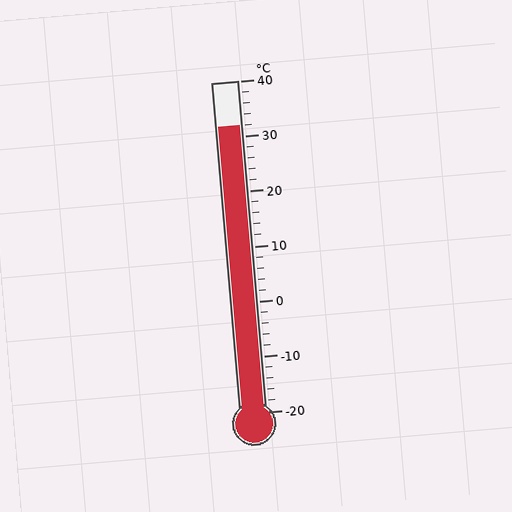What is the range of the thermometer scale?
The thermometer scale ranges from -20°C to 40°C.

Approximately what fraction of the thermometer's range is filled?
The thermometer is filled to approximately 85% of its range.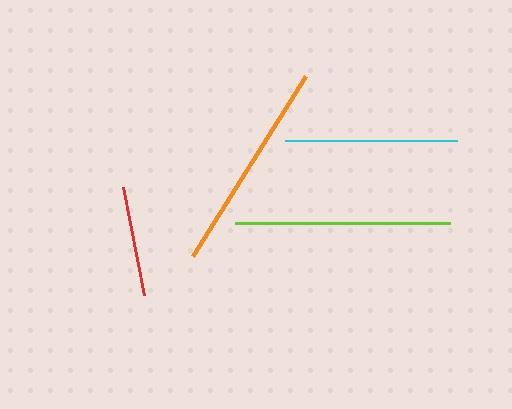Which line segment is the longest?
The lime line is the longest at approximately 215 pixels.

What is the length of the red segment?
The red segment is approximately 110 pixels long.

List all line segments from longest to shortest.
From longest to shortest: lime, orange, cyan, red.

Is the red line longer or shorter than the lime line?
The lime line is longer than the red line.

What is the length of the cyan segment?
The cyan segment is approximately 172 pixels long.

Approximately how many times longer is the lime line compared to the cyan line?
The lime line is approximately 1.3 times the length of the cyan line.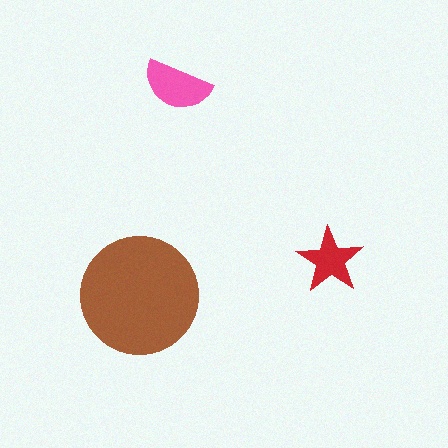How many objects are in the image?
There are 3 objects in the image.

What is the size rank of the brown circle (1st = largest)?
1st.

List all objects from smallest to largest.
The red star, the pink semicircle, the brown circle.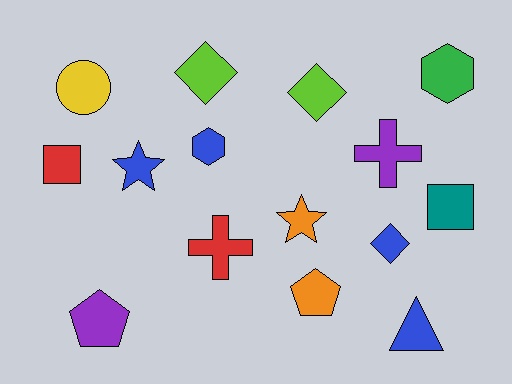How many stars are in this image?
There are 2 stars.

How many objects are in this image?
There are 15 objects.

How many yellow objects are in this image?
There is 1 yellow object.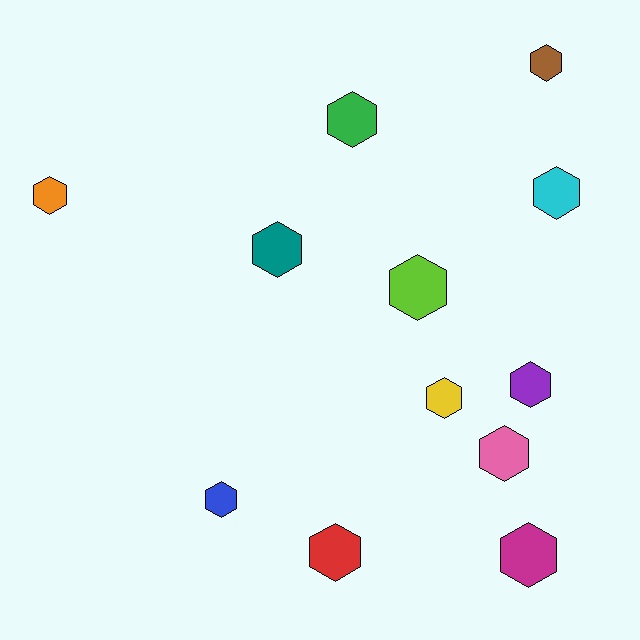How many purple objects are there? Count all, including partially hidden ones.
There is 1 purple object.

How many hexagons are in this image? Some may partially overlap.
There are 12 hexagons.